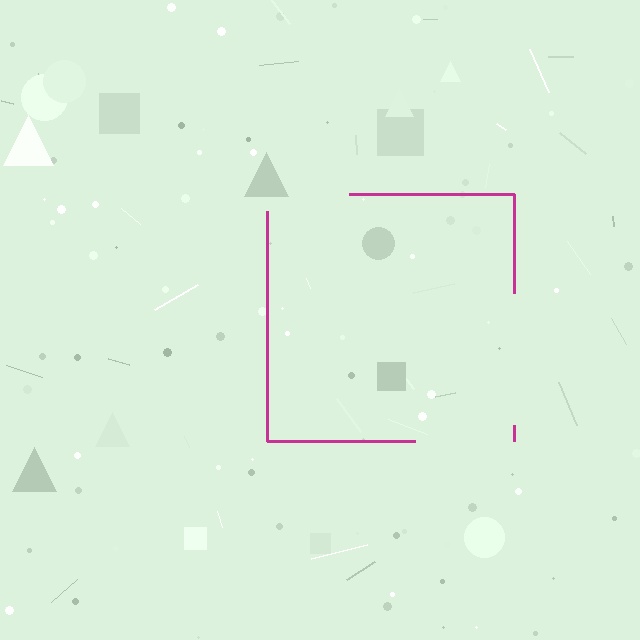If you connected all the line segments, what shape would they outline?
They would outline a square.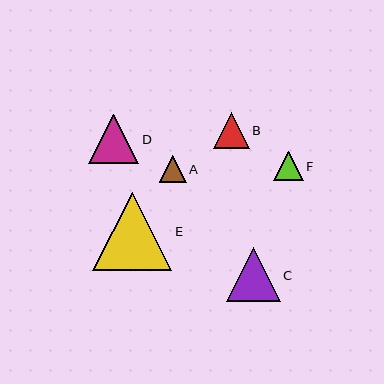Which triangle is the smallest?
Triangle A is the smallest with a size of approximately 27 pixels.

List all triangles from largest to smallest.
From largest to smallest: E, C, D, B, F, A.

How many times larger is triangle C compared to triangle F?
Triangle C is approximately 1.8 times the size of triangle F.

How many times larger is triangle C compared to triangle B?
Triangle C is approximately 1.5 times the size of triangle B.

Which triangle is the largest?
Triangle E is the largest with a size of approximately 79 pixels.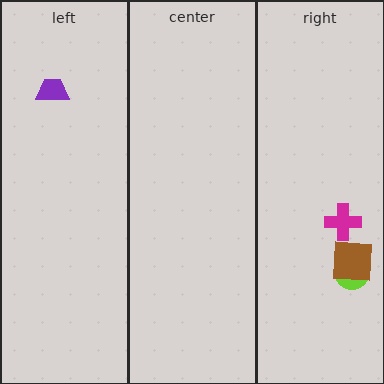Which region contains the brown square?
The right region.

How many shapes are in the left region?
1.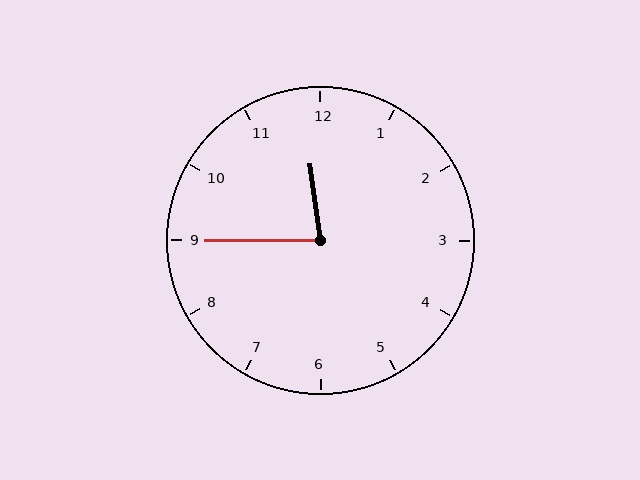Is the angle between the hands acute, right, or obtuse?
It is acute.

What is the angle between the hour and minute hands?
Approximately 82 degrees.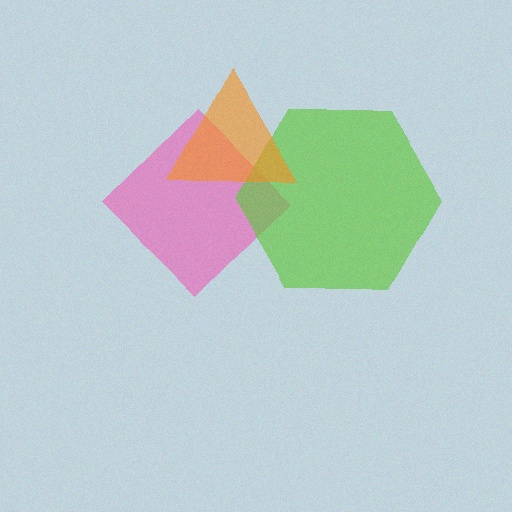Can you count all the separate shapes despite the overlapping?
Yes, there are 3 separate shapes.